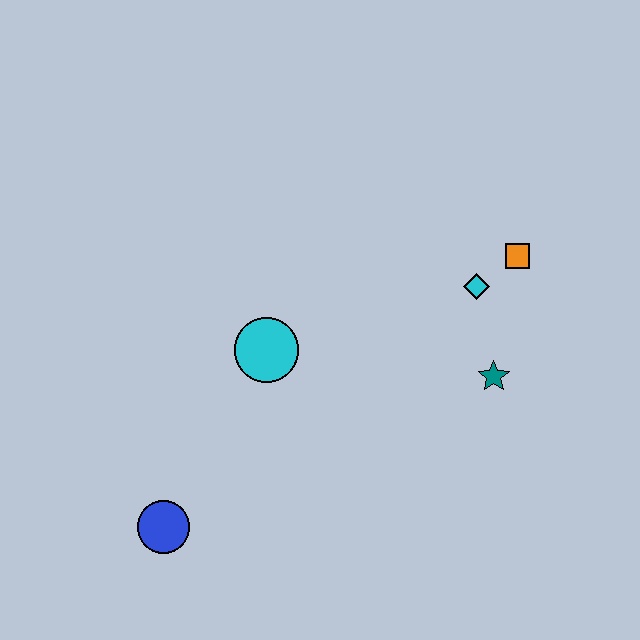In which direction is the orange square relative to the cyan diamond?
The orange square is to the right of the cyan diamond.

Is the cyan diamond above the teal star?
Yes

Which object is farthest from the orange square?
The blue circle is farthest from the orange square.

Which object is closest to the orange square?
The cyan diamond is closest to the orange square.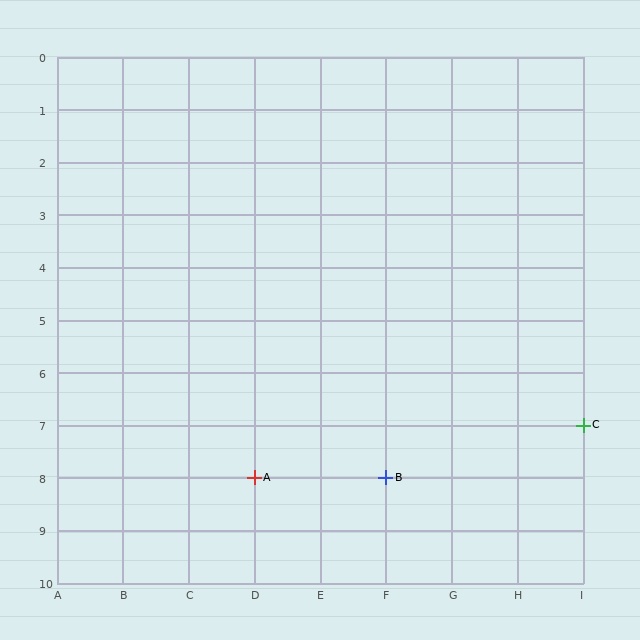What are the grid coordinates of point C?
Point C is at grid coordinates (I, 7).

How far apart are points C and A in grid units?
Points C and A are 5 columns and 1 row apart (about 5.1 grid units diagonally).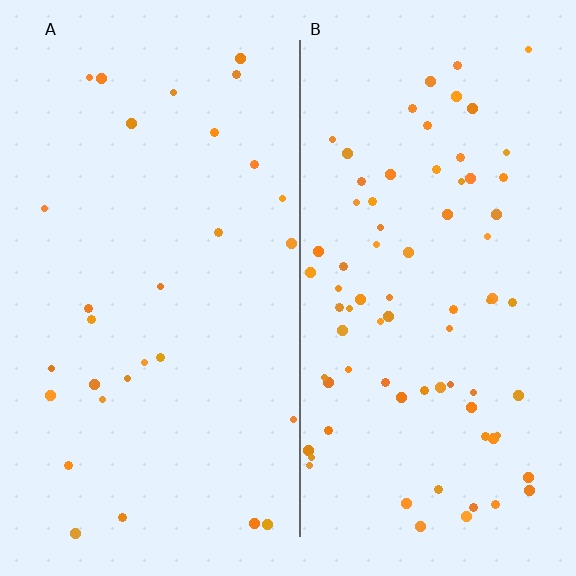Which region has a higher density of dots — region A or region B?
B (the right).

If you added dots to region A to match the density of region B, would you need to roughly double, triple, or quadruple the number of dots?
Approximately triple.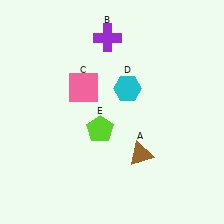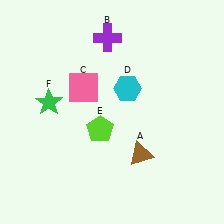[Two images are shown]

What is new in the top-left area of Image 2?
A green star (F) was added in the top-left area of Image 2.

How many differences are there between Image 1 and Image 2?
There is 1 difference between the two images.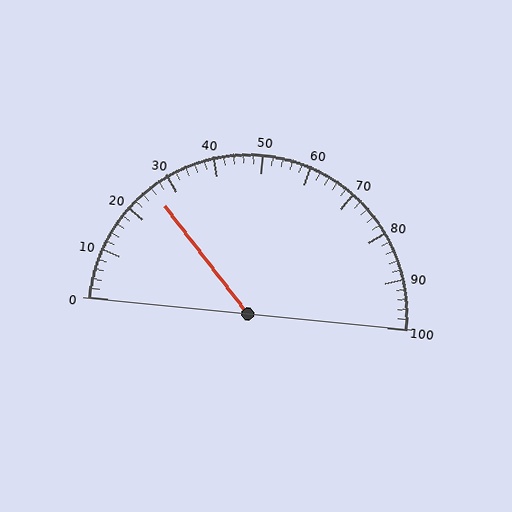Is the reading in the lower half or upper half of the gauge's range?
The reading is in the lower half of the range (0 to 100).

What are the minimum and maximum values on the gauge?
The gauge ranges from 0 to 100.